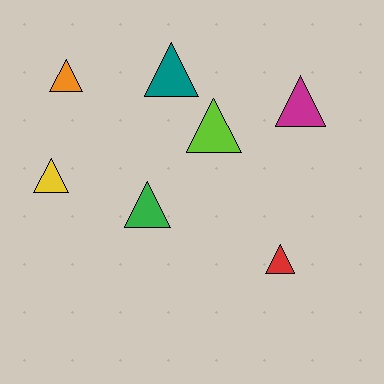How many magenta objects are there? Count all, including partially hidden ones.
There is 1 magenta object.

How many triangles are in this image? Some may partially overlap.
There are 7 triangles.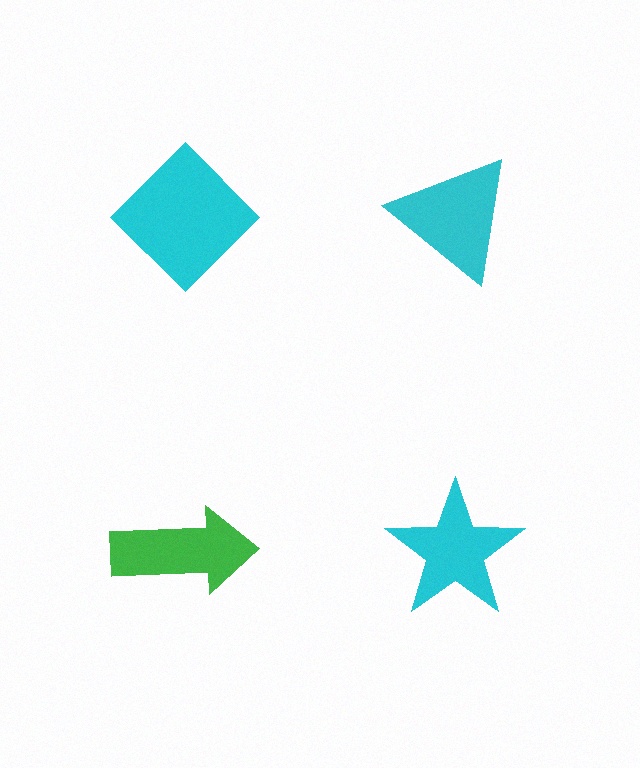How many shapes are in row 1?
2 shapes.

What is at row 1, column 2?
A cyan triangle.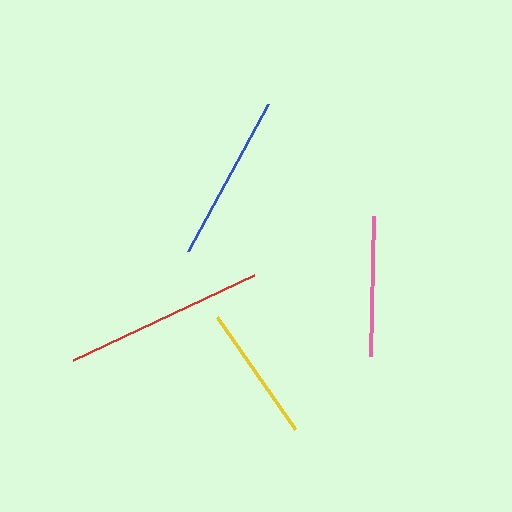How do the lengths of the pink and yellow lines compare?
The pink and yellow lines are approximately the same length.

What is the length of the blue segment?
The blue segment is approximately 167 pixels long.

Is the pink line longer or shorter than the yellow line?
The pink line is longer than the yellow line.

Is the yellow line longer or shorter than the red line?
The red line is longer than the yellow line.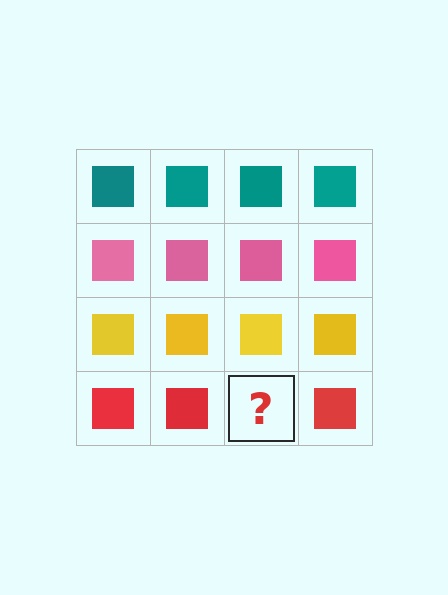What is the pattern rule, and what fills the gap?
The rule is that each row has a consistent color. The gap should be filled with a red square.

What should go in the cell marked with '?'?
The missing cell should contain a red square.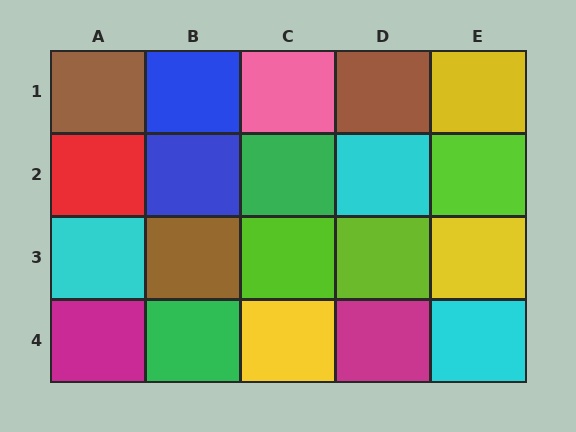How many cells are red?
1 cell is red.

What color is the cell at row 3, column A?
Cyan.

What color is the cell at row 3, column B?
Brown.